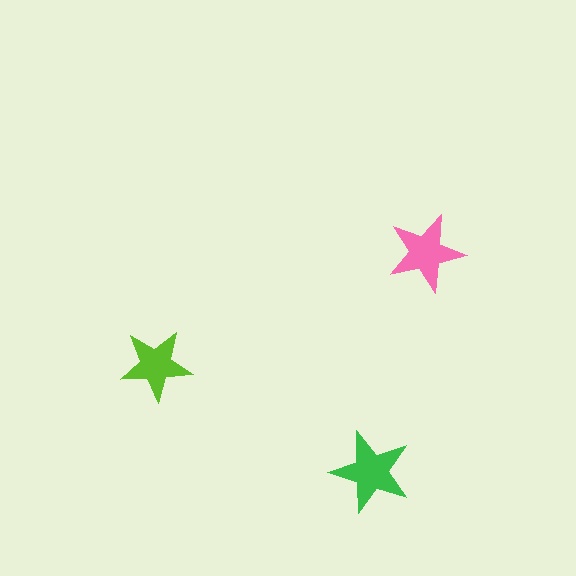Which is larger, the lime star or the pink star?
The pink one.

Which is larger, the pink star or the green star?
The green one.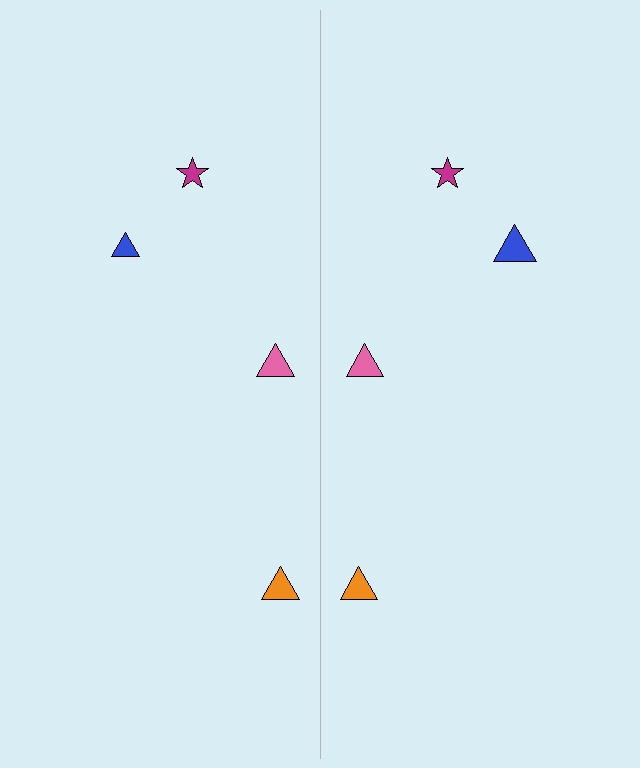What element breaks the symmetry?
The blue triangle on the right side has a different size than its mirror counterpart.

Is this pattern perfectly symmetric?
No, the pattern is not perfectly symmetric. The blue triangle on the right side has a different size than its mirror counterpart.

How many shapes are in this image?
There are 8 shapes in this image.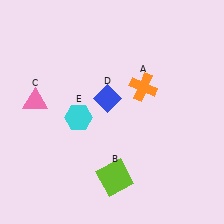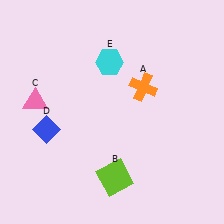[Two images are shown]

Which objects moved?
The objects that moved are: the blue diamond (D), the cyan hexagon (E).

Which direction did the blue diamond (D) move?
The blue diamond (D) moved left.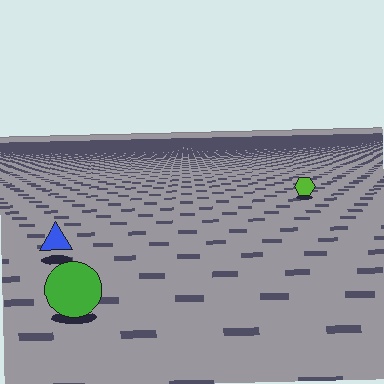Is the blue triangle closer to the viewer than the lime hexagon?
Yes. The blue triangle is closer — you can tell from the texture gradient: the ground texture is coarser near it.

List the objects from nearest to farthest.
From nearest to farthest: the green circle, the blue triangle, the lime hexagon.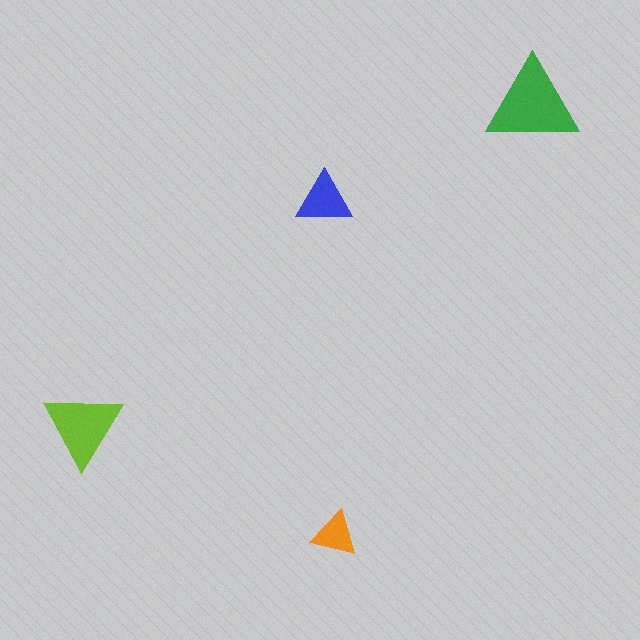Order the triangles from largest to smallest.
the green one, the lime one, the blue one, the orange one.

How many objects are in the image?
There are 4 objects in the image.